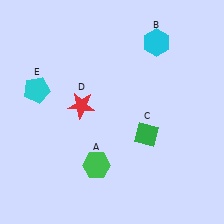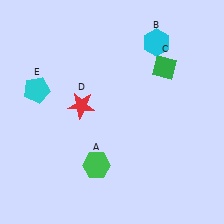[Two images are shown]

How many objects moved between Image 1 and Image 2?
1 object moved between the two images.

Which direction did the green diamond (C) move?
The green diamond (C) moved up.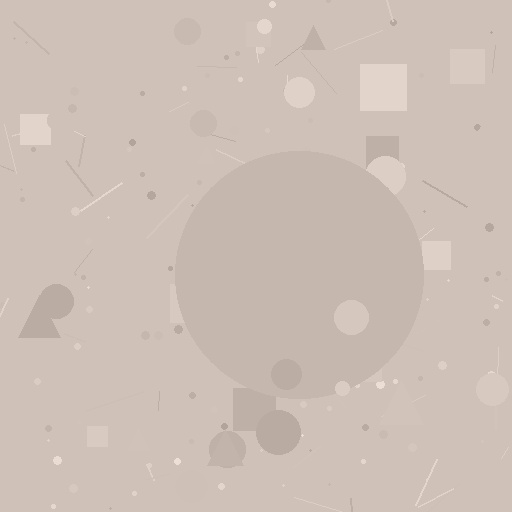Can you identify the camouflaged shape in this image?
The camouflaged shape is a circle.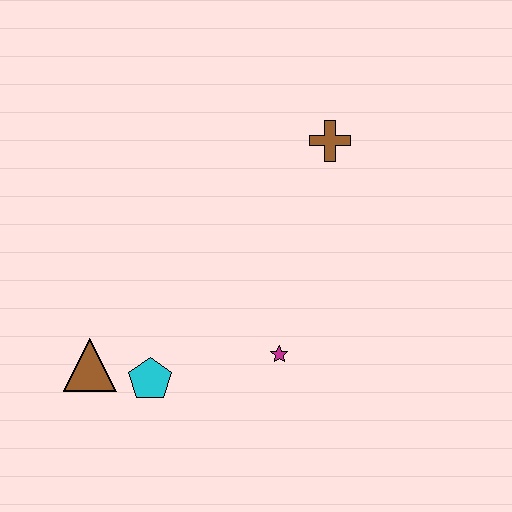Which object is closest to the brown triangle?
The cyan pentagon is closest to the brown triangle.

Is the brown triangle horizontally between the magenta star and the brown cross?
No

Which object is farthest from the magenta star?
The brown cross is farthest from the magenta star.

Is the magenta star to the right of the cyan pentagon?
Yes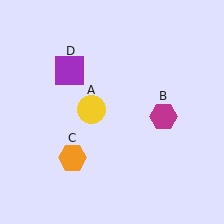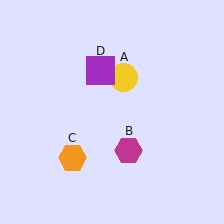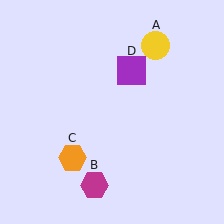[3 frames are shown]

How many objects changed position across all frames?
3 objects changed position: yellow circle (object A), magenta hexagon (object B), purple square (object D).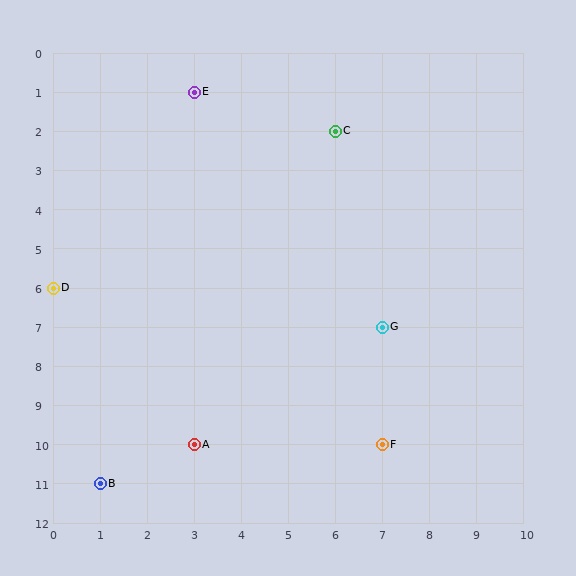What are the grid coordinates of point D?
Point D is at grid coordinates (0, 6).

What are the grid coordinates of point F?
Point F is at grid coordinates (7, 10).